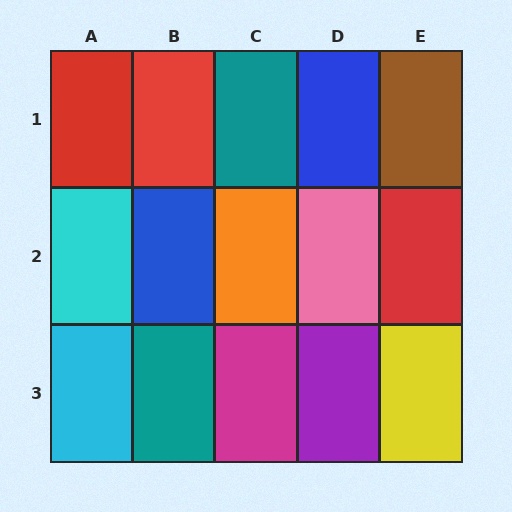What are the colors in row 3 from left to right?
Cyan, teal, magenta, purple, yellow.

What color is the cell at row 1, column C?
Teal.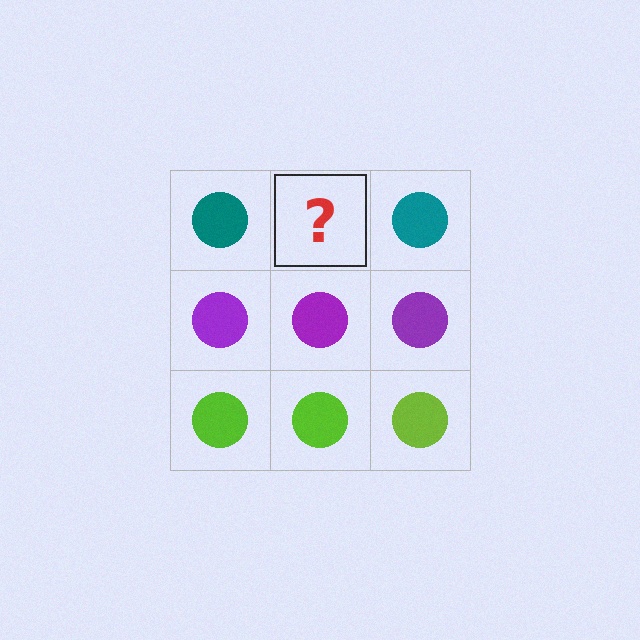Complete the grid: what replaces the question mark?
The question mark should be replaced with a teal circle.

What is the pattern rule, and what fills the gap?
The rule is that each row has a consistent color. The gap should be filled with a teal circle.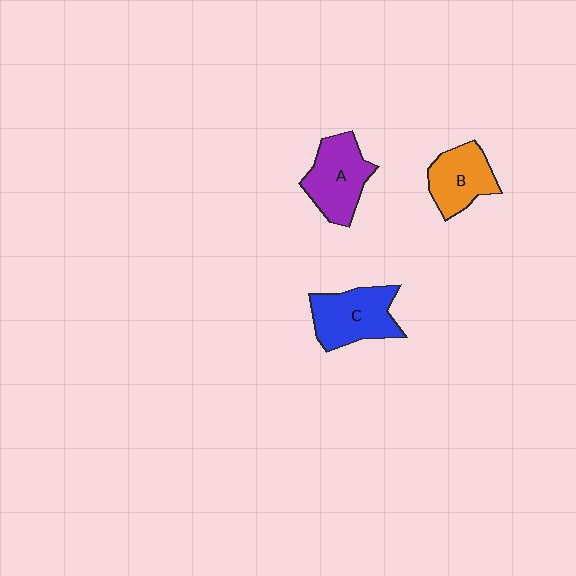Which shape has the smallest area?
Shape B (orange).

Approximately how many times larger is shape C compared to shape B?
Approximately 1.2 times.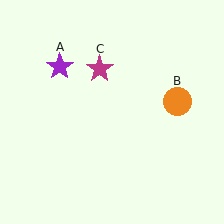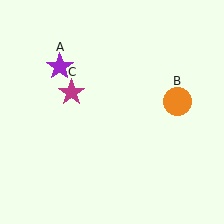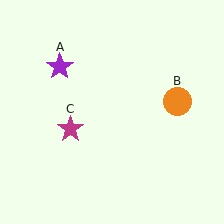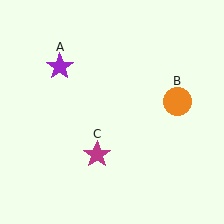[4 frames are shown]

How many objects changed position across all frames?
1 object changed position: magenta star (object C).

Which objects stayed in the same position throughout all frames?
Purple star (object A) and orange circle (object B) remained stationary.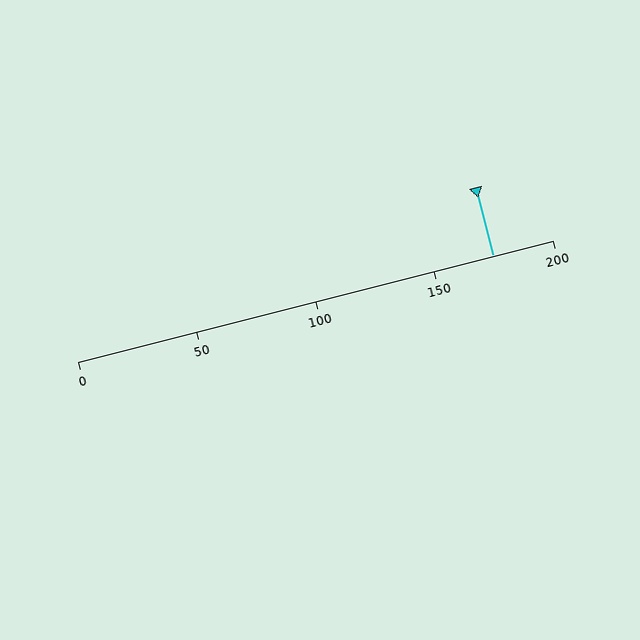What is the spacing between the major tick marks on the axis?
The major ticks are spaced 50 apart.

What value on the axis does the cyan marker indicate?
The marker indicates approximately 175.